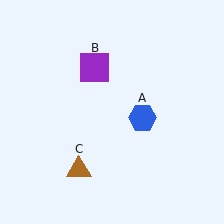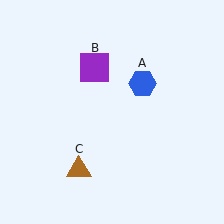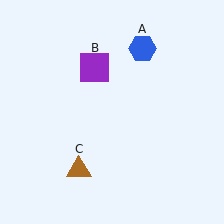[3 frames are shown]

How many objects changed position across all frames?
1 object changed position: blue hexagon (object A).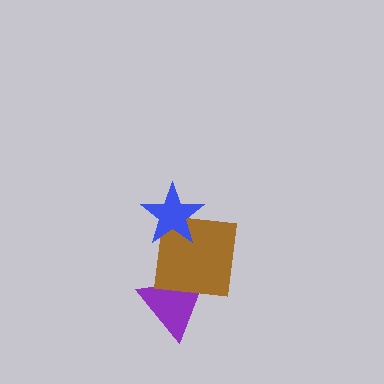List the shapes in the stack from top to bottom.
From top to bottom: the blue star, the brown square, the purple triangle.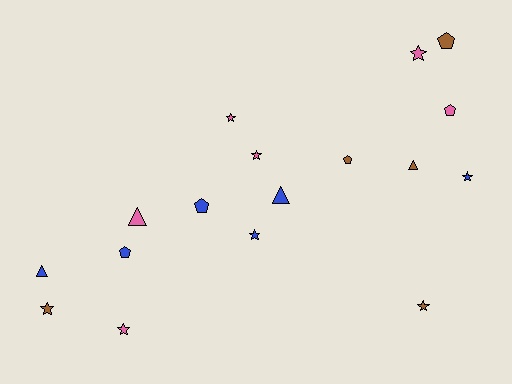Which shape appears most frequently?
Star, with 8 objects.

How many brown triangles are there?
There is 1 brown triangle.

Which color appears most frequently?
Pink, with 6 objects.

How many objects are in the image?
There are 17 objects.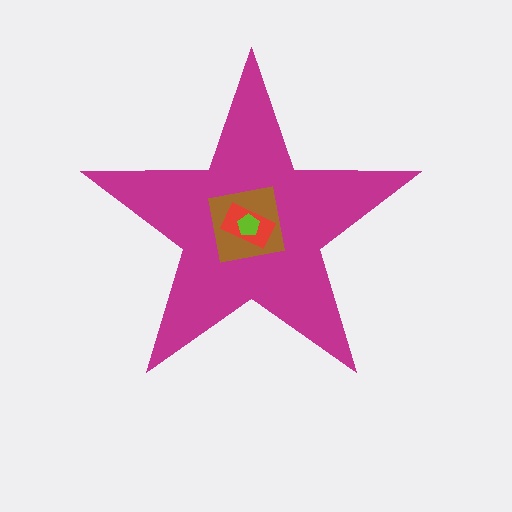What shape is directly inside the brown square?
The red rectangle.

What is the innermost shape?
The lime pentagon.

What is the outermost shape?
The magenta star.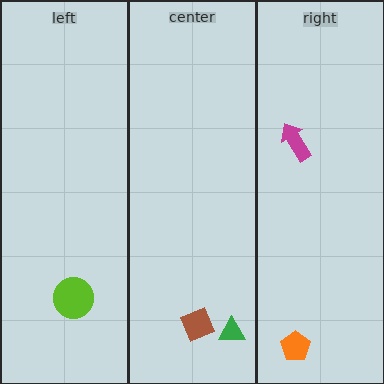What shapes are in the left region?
The lime circle.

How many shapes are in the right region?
2.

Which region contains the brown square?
The center region.